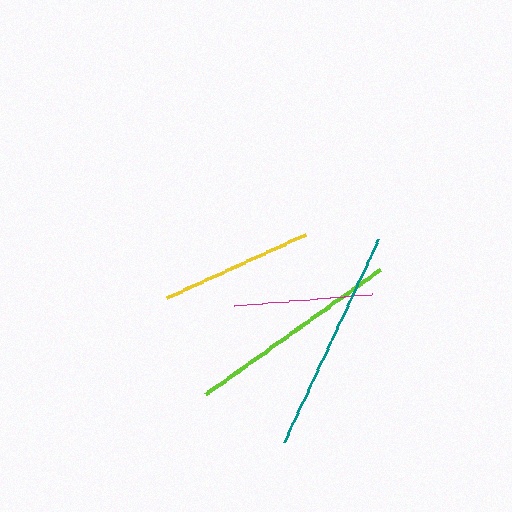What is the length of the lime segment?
The lime segment is approximately 214 pixels long.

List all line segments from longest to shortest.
From longest to shortest: teal, lime, yellow, magenta.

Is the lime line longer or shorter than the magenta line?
The lime line is longer than the magenta line.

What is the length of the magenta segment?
The magenta segment is approximately 139 pixels long.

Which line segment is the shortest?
The magenta line is the shortest at approximately 139 pixels.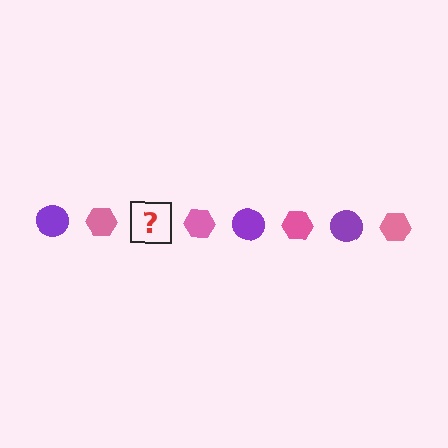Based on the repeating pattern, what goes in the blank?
The blank should be a purple circle.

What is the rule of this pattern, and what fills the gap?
The rule is that the pattern alternates between purple circle and pink hexagon. The gap should be filled with a purple circle.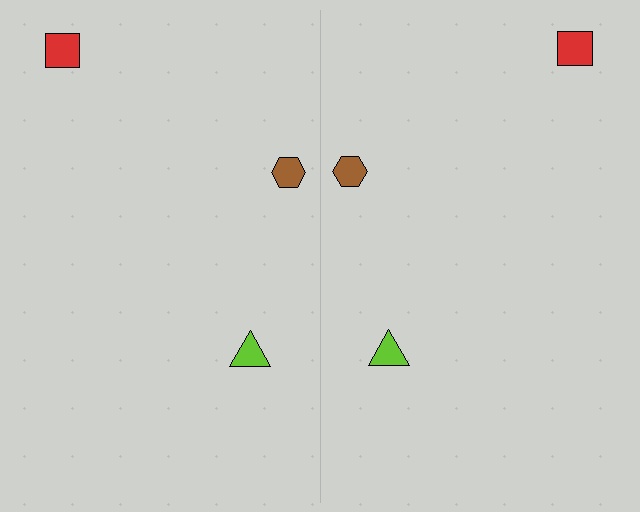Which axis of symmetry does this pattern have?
The pattern has a vertical axis of symmetry running through the center of the image.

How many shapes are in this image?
There are 6 shapes in this image.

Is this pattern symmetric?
Yes, this pattern has bilateral (reflection) symmetry.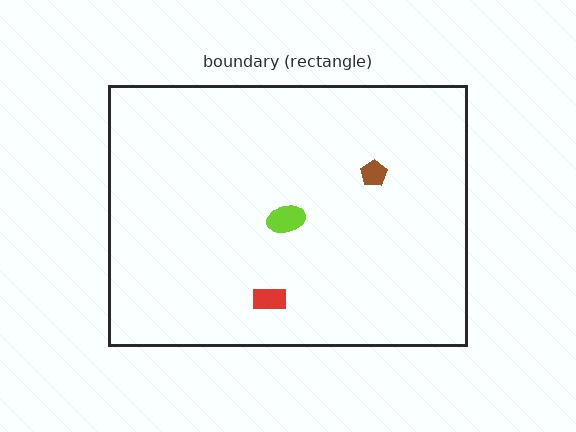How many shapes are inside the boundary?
3 inside, 0 outside.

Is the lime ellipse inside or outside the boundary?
Inside.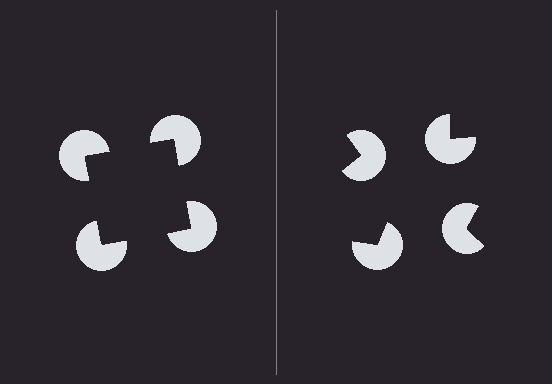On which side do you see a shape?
An illusory square appears on the left side. On the right side the wedge cuts are rotated, so no coherent shape forms.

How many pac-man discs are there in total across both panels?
8 — 4 on each side.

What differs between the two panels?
The pac-man discs are positioned identically on both sides; only the wedge orientations differ. On the left they align to a square; on the right they are misaligned.